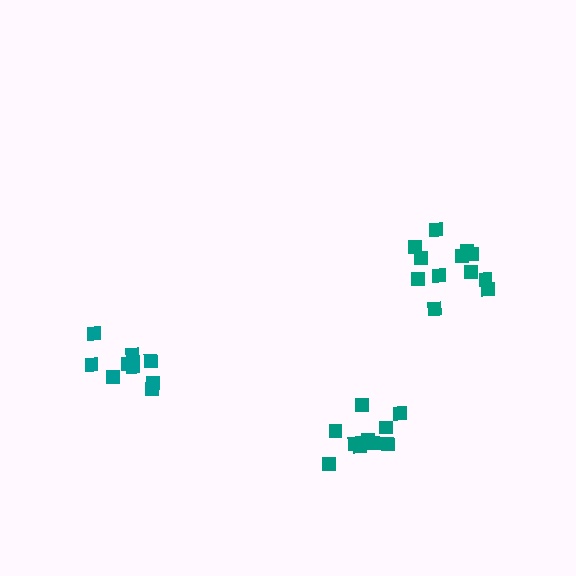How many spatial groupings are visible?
There are 3 spatial groupings.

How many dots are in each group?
Group 1: 12 dots, Group 2: 10 dots, Group 3: 9 dots (31 total).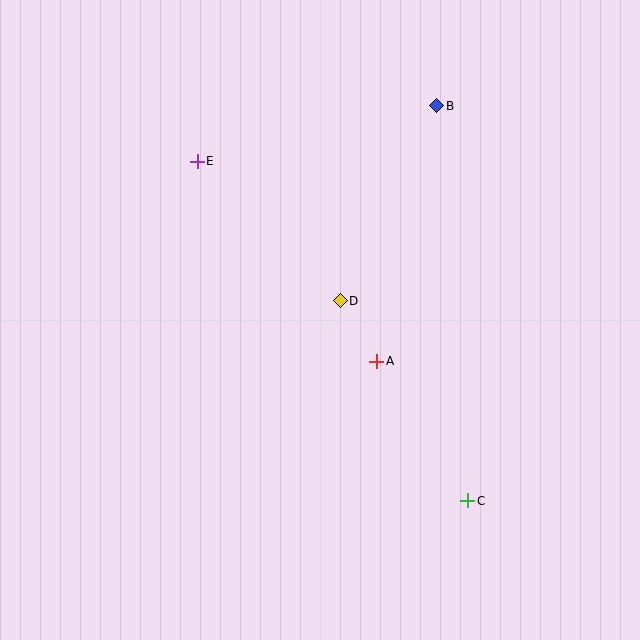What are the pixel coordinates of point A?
Point A is at (377, 361).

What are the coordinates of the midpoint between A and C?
The midpoint between A and C is at (422, 431).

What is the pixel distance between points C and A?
The distance between C and A is 167 pixels.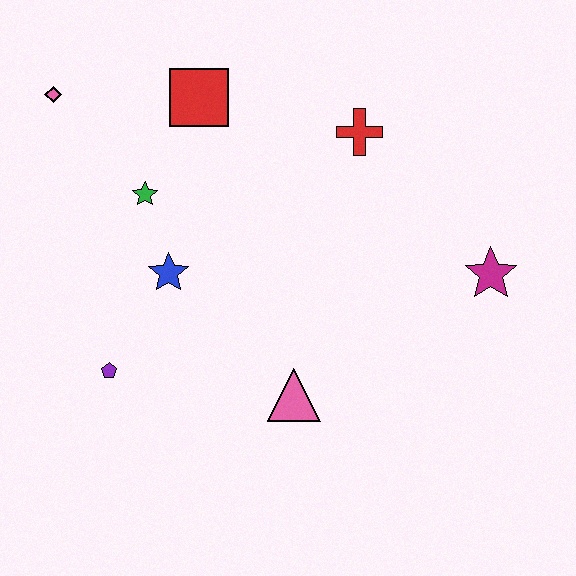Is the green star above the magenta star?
Yes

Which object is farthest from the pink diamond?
The magenta star is farthest from the pink diamond.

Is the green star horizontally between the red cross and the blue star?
No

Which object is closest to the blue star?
The green star is closest to the blue star.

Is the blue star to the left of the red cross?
Yes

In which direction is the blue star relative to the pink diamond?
The blue star is below the pink diamond.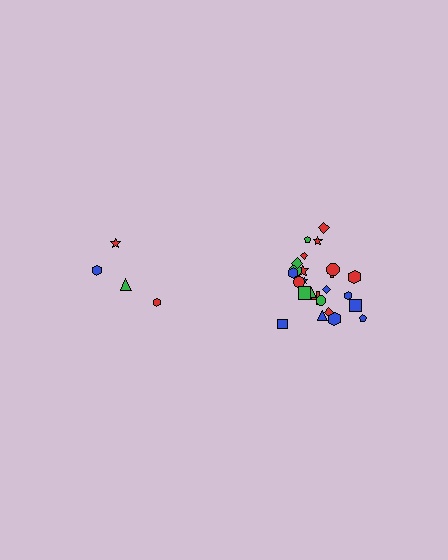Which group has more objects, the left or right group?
The right group.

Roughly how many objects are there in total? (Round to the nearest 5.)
Roughly 30 objects in total.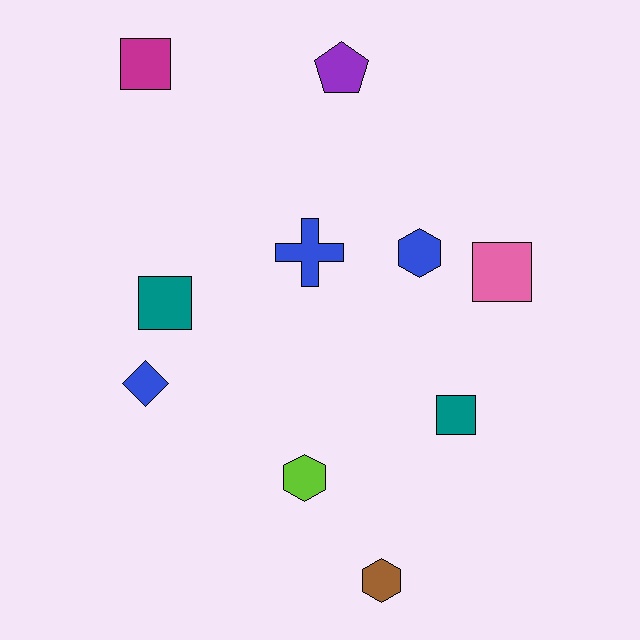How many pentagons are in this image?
There is 1 pentagon.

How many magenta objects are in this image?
There is 1 magenta object.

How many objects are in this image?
There are 10 objects.